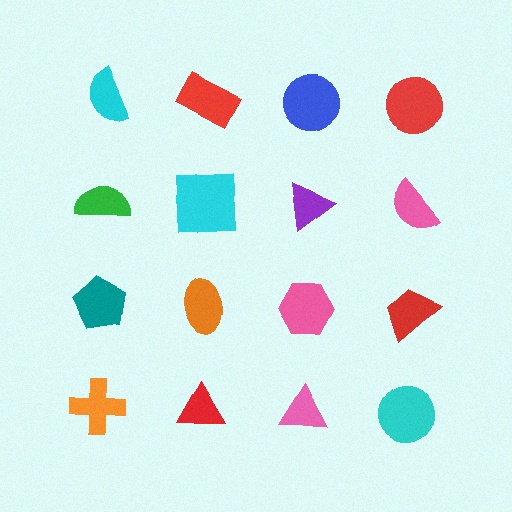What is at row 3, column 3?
A pink hexagon.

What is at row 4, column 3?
A pink triangle.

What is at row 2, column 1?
A green semicircle.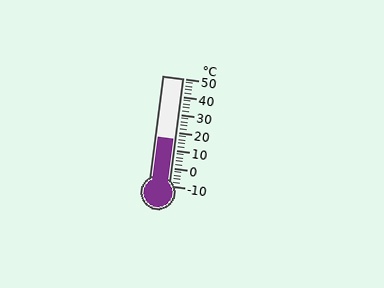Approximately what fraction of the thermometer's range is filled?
The thermometer is filled to approximately 45% of its range.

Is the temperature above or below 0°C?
The temperature is above 0°C.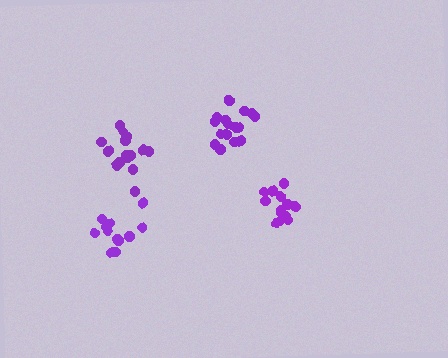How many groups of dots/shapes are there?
There are 4 groups.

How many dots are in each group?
Group 1: 16 dots, Group 2: 14 dots, Group 3: 15 dots, Group 4: 12 dots (57 total).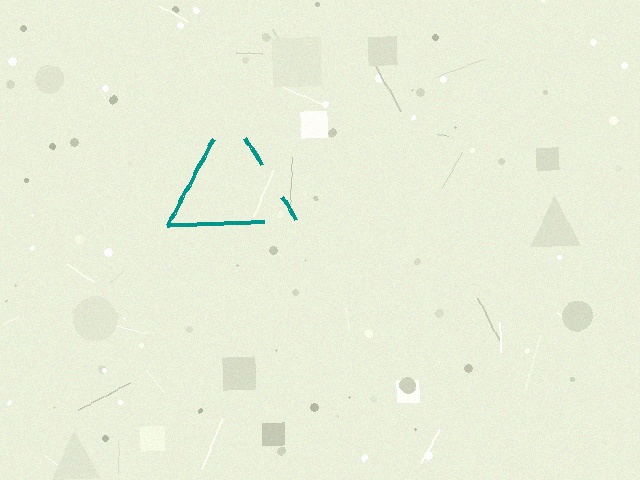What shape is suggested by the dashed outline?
The dashed outline suggests a triangle.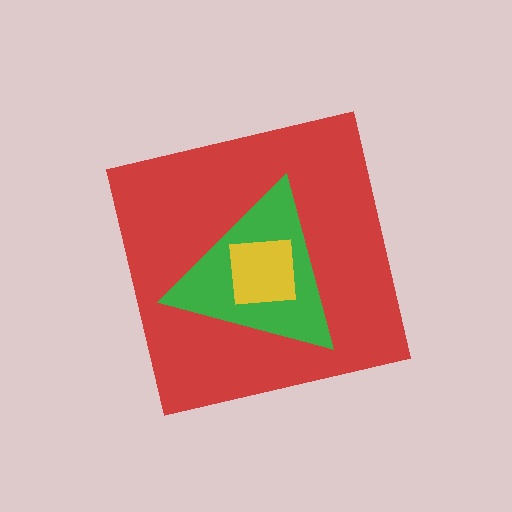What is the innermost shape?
The yellow square.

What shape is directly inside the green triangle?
The yellow square.